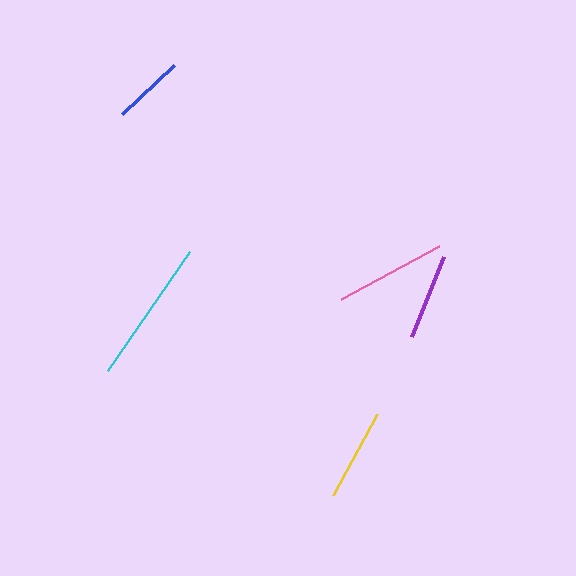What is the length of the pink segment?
The pink segment is approximately 112 pixels long.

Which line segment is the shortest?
The blue line is the shortest at approximately 71 pixels.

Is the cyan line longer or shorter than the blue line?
The cyan line is longer than the blue line.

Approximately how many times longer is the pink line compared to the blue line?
The pink line is approximately 1.6 times the length of the blue line.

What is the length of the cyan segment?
The cyan segment is approximately 144 pixels long.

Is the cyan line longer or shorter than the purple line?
The cyan line is longer than the purple line.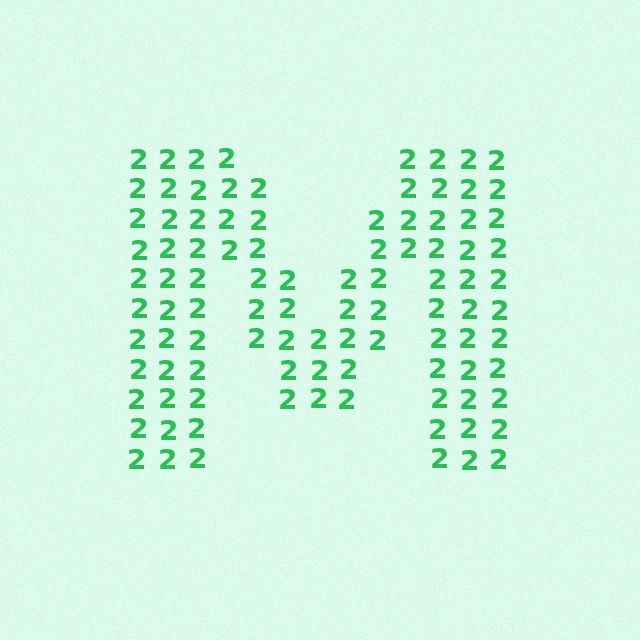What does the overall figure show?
The overall figure shows the letter M.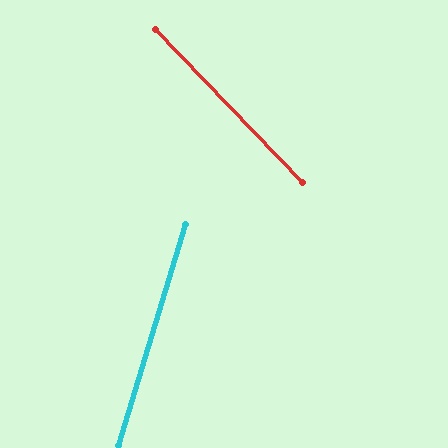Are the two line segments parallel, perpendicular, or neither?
Neither parallel nor perpendicular — they differ by about 61°.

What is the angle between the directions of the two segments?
Approximately 61 degrees.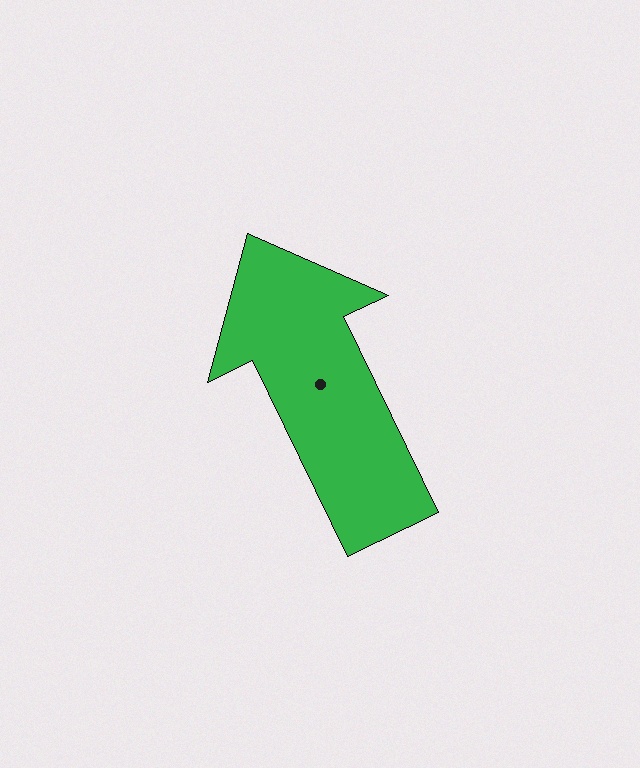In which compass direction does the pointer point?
Northwest.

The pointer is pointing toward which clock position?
Roughly 11 o'clock.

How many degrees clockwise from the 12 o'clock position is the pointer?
Approximately 334 degrees.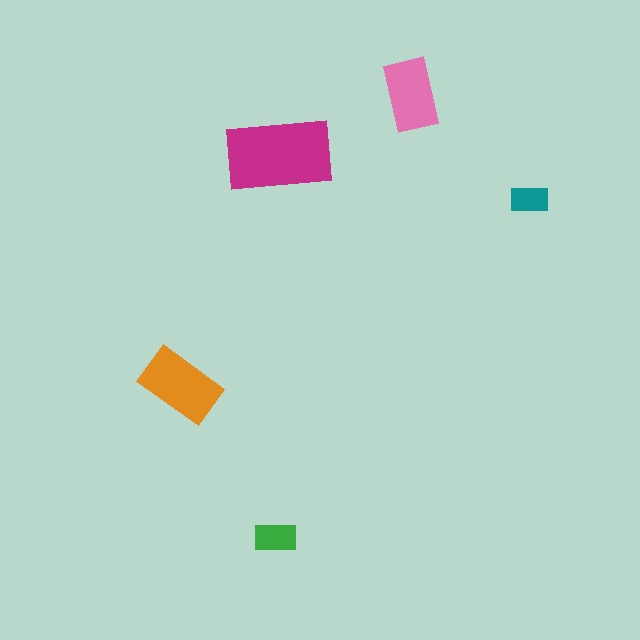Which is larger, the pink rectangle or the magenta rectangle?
The magenta one.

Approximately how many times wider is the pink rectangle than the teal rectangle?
About 2 times wider.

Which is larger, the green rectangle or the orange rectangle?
The orange one.